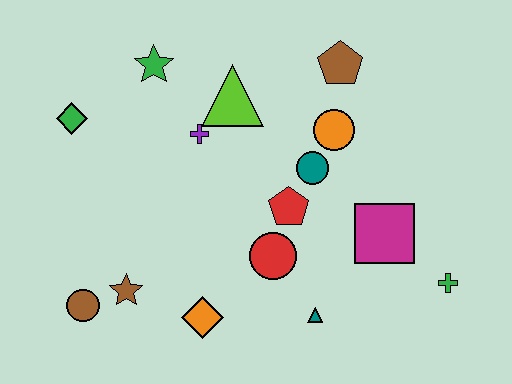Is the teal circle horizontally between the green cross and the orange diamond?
Yes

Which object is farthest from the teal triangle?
The green diamond is farthest from the teal triangle.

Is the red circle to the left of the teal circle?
Yes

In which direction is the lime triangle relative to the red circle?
The lime triangle is above the red circle.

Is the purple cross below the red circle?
No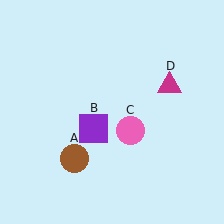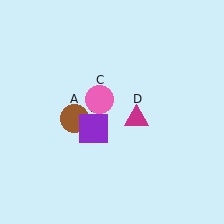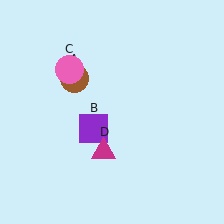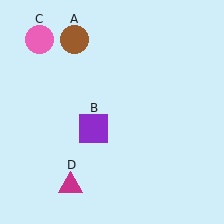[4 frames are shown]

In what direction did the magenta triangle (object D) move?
The magenta triangle (object D) moved down and to the left.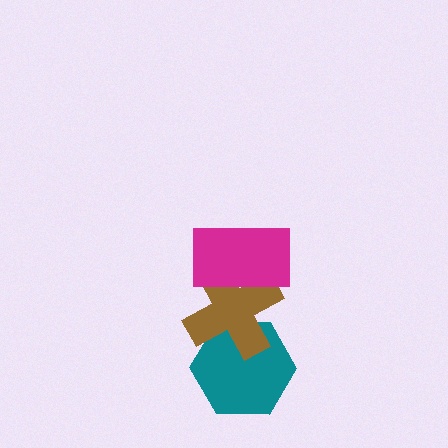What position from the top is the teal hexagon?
The teal hexagon is 3rd from the top.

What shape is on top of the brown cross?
The magenta rectangle is on top of the brown cross.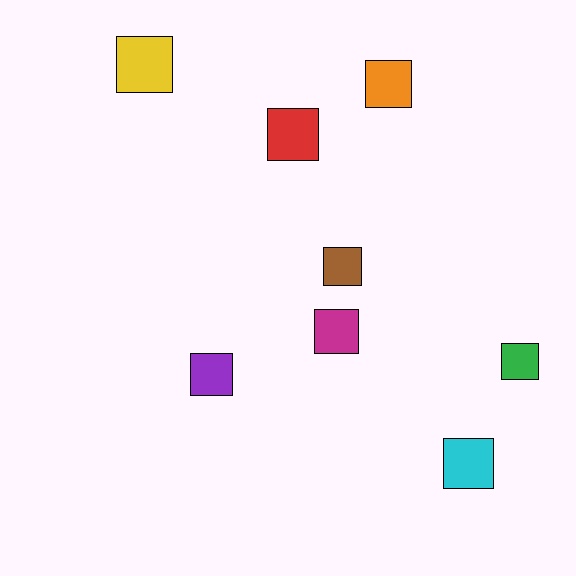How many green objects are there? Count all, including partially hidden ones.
There is 1 green object.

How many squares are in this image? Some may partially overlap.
There are 8 squares.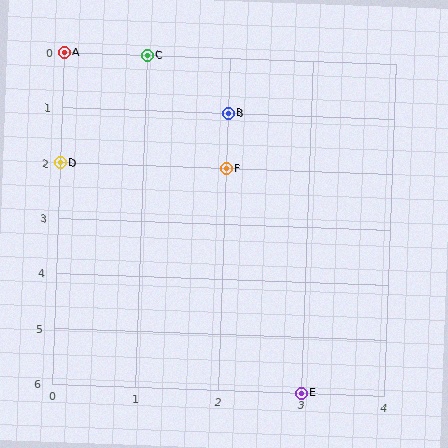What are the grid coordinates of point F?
Point F is at grid coordinates (2, 2).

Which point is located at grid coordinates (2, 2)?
Point F is at (2, 2).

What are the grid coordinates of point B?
Point B is at grid coordinates (2, 1).